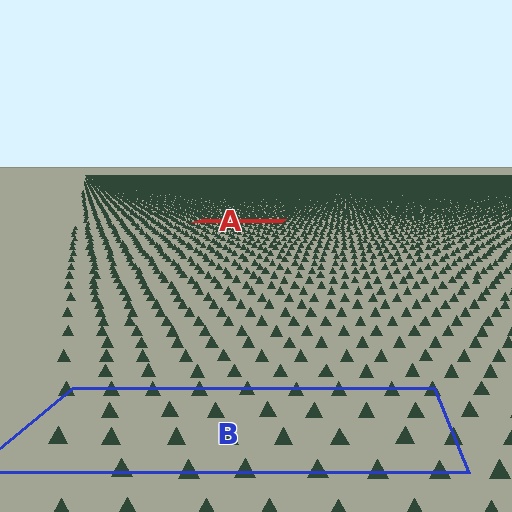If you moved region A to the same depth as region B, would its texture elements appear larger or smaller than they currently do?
They would appear larger. At a closer depth, the same texture elements are projected at a bigger on-screen size.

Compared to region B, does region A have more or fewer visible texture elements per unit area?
Region A has more texture elements per unit area — they are packed more densely because it is farther away.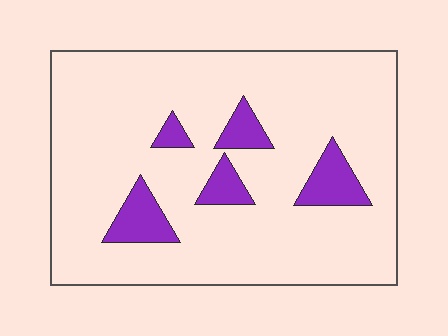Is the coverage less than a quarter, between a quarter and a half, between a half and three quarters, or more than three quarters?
Less than a quarter.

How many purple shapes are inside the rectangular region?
5.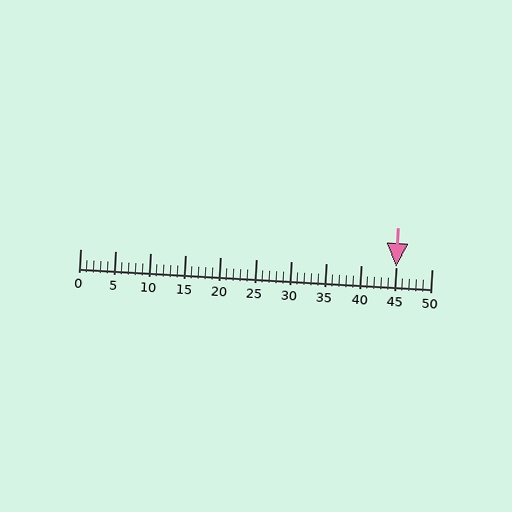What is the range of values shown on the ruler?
The ruler shows values from 0 to 50.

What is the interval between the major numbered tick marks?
The major tick marks are spaced 5 units apart.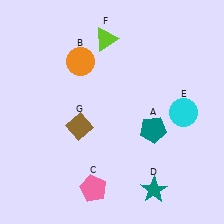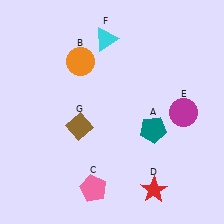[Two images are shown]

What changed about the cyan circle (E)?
In Image 1, E is cyan. In Image 2, it changed to magenta.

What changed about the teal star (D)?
In Image 1, D is teal. In Image 2, it changed to red.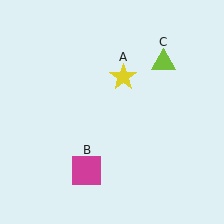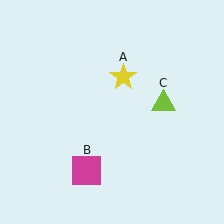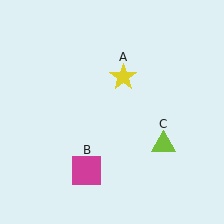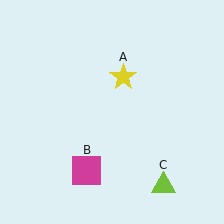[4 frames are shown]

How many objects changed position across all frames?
1 object changed position: lime triangle (object C).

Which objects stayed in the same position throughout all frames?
Yellow star (object A) and magenta square (object B) remained stationary.